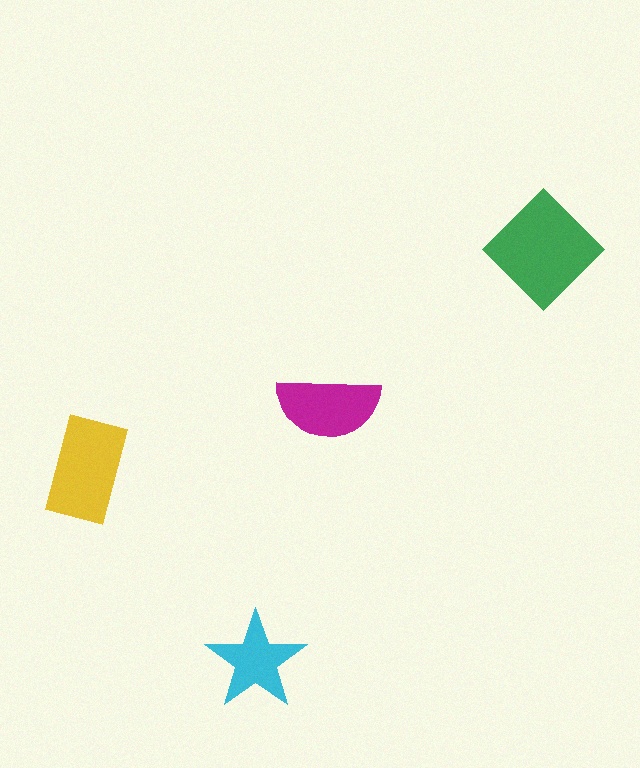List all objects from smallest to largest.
The cyan star, the magenta semicircle, the yellow rectangle, the green diamond.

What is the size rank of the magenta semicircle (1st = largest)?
3rd.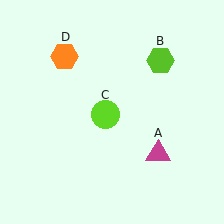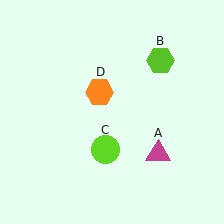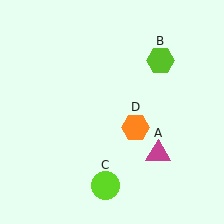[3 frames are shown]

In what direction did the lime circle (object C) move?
The lime circle (object C) moved down.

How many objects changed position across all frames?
2 objects changed position: lime circle (object C), orange hexagon (object D).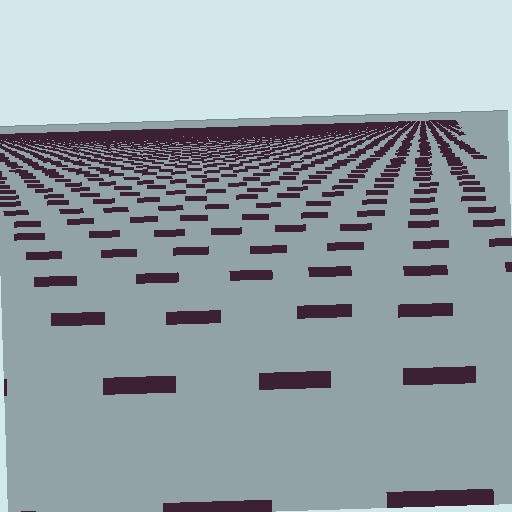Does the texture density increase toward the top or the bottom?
Density increases toward the top.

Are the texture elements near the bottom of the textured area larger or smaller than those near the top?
Larger. Near the bottom, elements are closer to the viewer and appear at a bigger on-screen size.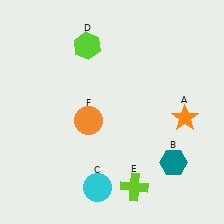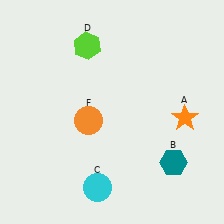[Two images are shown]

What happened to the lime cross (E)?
The lime cross (E) was removed in Image 2. It was in the bottom-right area of Image 1.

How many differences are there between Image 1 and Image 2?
There is 1 difference between the two images.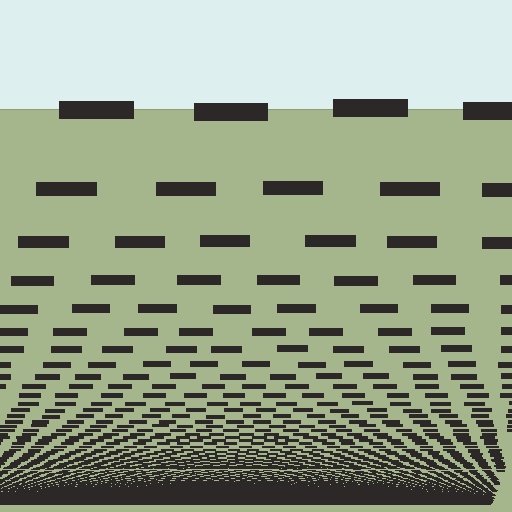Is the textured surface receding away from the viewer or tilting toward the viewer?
The surface appears to tilt toward the viewer. Texture elements get larger and sparser toward the top.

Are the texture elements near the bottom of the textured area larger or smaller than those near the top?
Smaller. The gradient is inverted — elements near the bottom are smaller and denser.